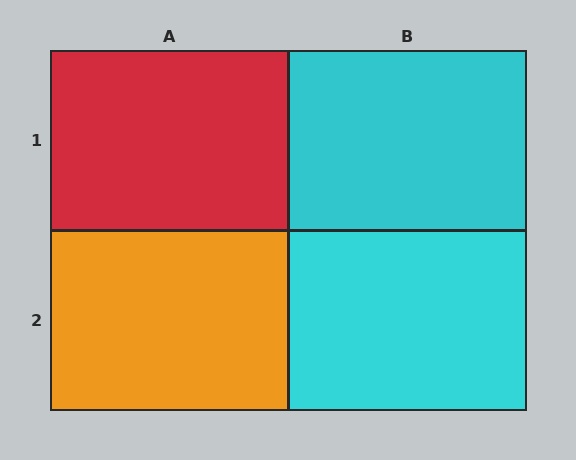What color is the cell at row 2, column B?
Cyan.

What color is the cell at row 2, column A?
Orange.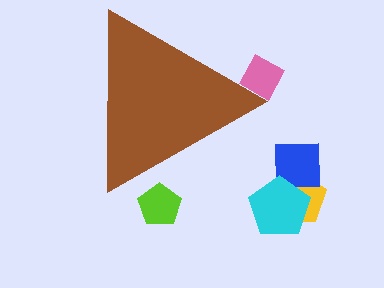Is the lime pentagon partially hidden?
Yes, the lime pentagon is partially hidden behind the brown triangle.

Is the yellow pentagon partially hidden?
No, the yellow pentagon is fully visible.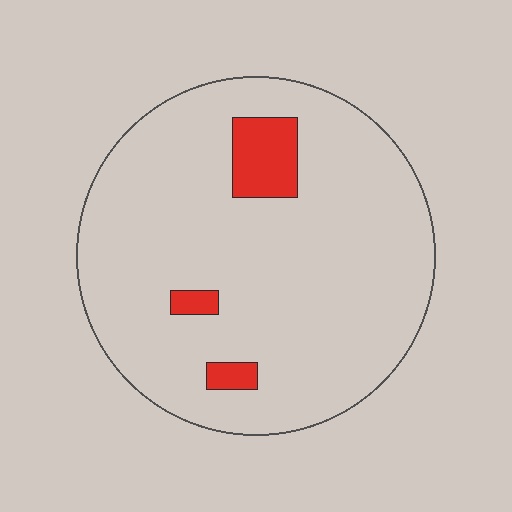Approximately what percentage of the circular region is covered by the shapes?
Approximately 10%.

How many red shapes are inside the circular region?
3.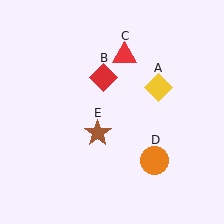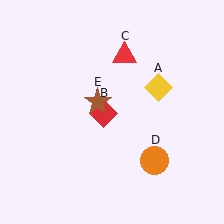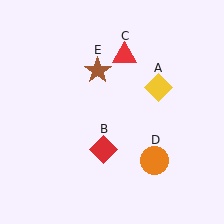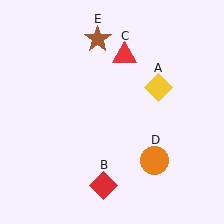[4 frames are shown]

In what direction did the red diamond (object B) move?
The red diamond (object B) moved down.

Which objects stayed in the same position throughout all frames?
Yellow diamond (object A) and red triangle (object C) and orange circle (object D) remained stationary.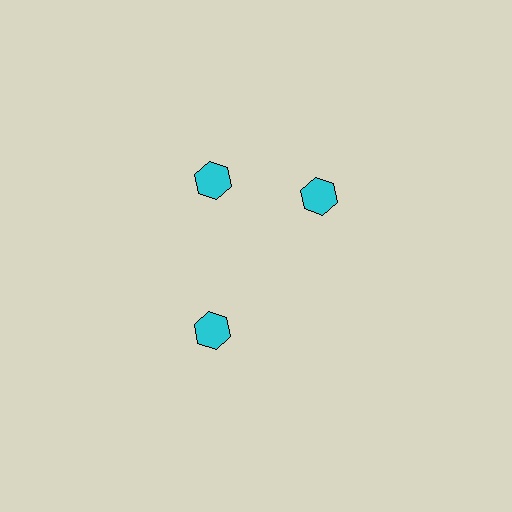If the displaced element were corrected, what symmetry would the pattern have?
It would have 3-fold rotational symmetry — the pattern would map onto itself every 120 degrees.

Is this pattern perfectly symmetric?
No. The 3 cyan hexagons are arranged in a ring, but one element near the 3 o'clock position is rotated out of alignment along the ring, breaking the 3-fold rotational symmetry.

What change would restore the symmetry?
The symmetry would be restored by rotating it back into even spacing with its neighbors so that all 3 hexagons sit at equal angles and equal distance from the center.